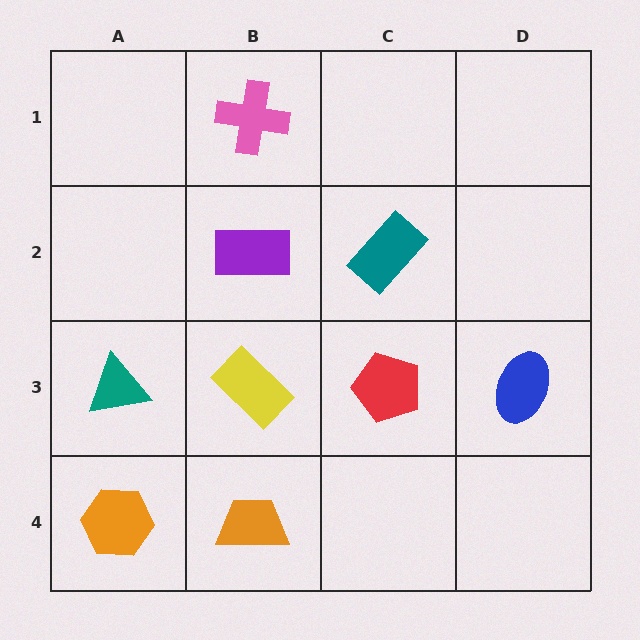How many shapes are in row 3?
4 shapes.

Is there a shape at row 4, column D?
No, that cell is empty.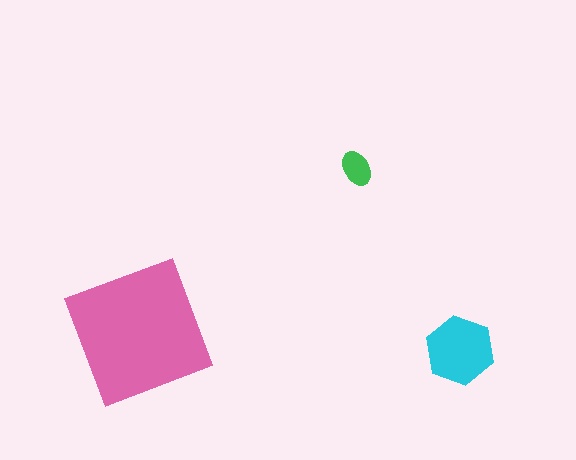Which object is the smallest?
The green ellipse.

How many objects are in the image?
There are 3 objects in the image.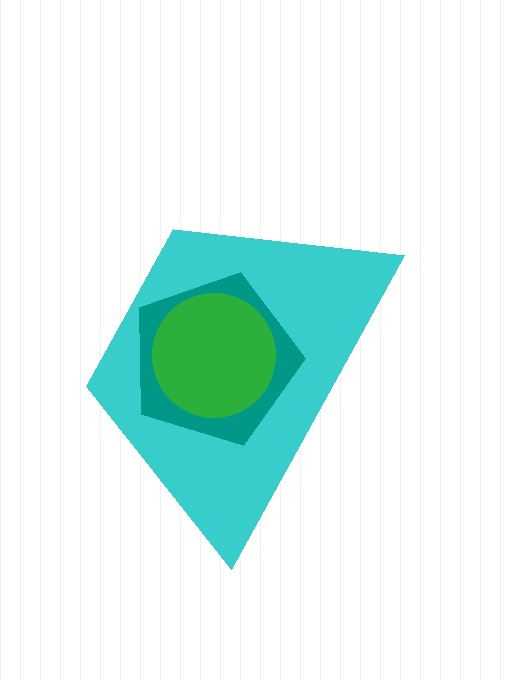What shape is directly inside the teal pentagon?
The green circle.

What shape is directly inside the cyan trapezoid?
The teal pentagon.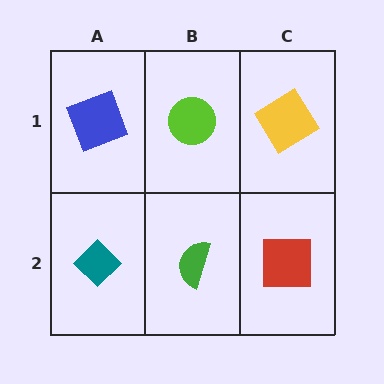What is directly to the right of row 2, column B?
A red square.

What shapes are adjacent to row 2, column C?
A yellow diamond (row 1, column C), a green semicircle (row 2, column B).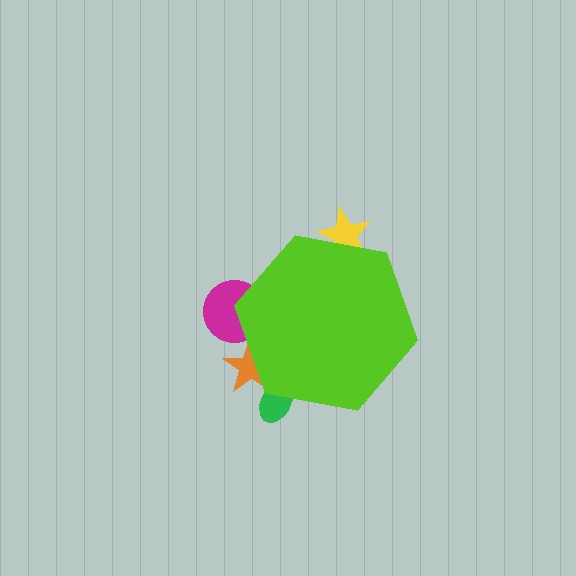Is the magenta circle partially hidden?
Yes, the magenta circle is partially hidden behind the lime hexagon.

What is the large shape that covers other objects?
A lime hexagon.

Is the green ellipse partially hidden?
Yes, the green ellipse is partially hidden behind the lime hexagon.